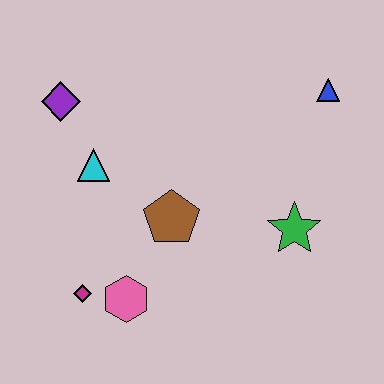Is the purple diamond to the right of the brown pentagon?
No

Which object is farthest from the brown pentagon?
The blue triangle is farthest from the brown pentagon.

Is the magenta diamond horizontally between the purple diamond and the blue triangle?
Yes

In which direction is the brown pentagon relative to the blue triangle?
The brown pentagon is to the left of the blue triangle.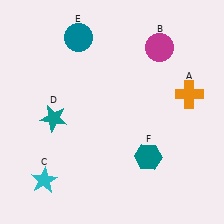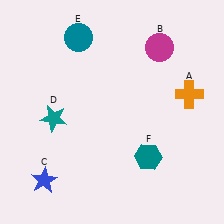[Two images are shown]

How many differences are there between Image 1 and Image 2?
There is 1 difference between the two images.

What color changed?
The star (C) changed from cyan in Image 1 to blue in Image 2.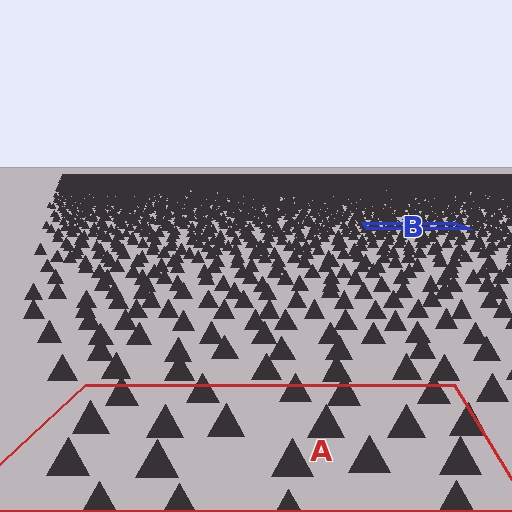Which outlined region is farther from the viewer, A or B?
Region B is farther from the viewer — the texture elements inside it appear smaller and more densely packed.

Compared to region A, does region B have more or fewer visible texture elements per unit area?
Region B has more texture elements per unit area — they are packed more densely because it is farther away.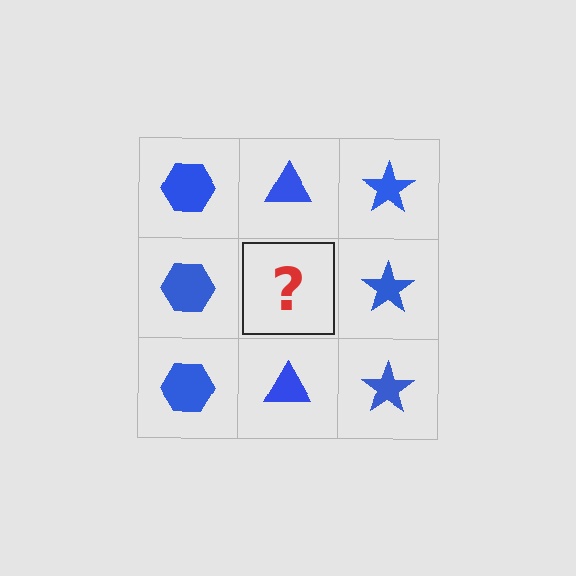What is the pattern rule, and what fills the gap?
The rule is that each column has a consistent shape. The gap should be filled with a blue triangle.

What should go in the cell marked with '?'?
The missing cell should contain a blue triangle.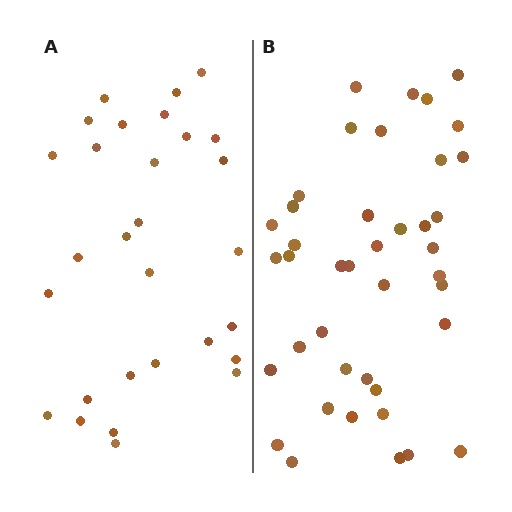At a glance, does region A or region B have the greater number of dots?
Region B (the right region) has more dots.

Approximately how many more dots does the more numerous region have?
Region B has roughly 12 or so more dots than region A.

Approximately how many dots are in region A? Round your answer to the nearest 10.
About 30 dots. (The exact count is 29, which rounds to 30.)